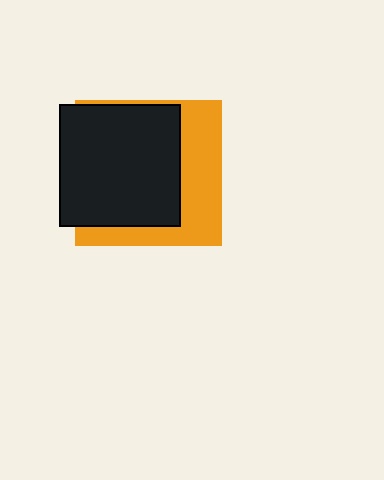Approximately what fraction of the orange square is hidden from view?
Roughly 62% of the orange square is hidden behind the black square.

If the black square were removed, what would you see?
You would see the complete orange square.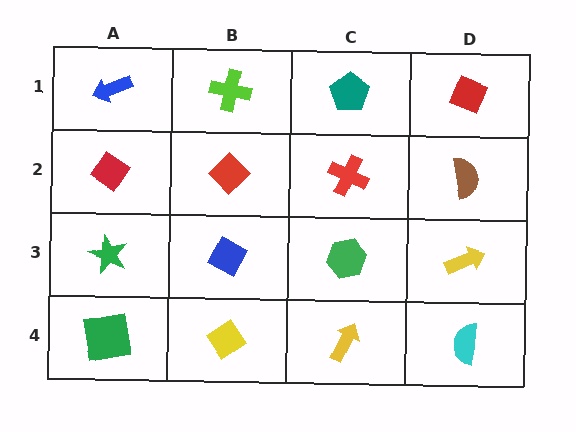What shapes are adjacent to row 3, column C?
A red cross (row 2, column C), a yellow arrow (row 4, column C), a blue diamond (row 3, column B), a yellow arrow (row 3, column D).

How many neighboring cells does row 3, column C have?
4.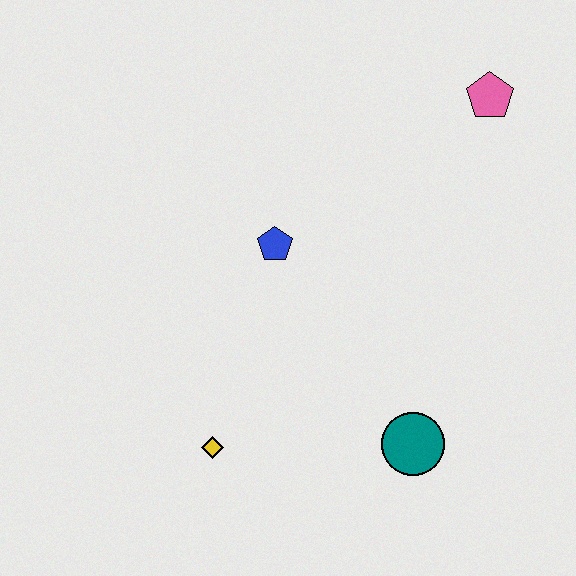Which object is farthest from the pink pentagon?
The yellow diamond is farthest from the pink pentagon.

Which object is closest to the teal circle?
The yellow diamond is closest to the teal circle.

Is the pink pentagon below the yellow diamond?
No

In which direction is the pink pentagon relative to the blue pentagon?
The pink pentagon is to the right of the blue pentagon.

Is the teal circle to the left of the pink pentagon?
Yes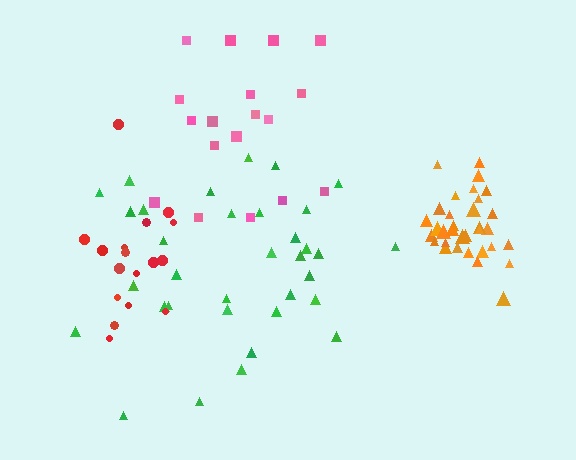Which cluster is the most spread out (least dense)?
Pink.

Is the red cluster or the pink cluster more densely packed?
Red.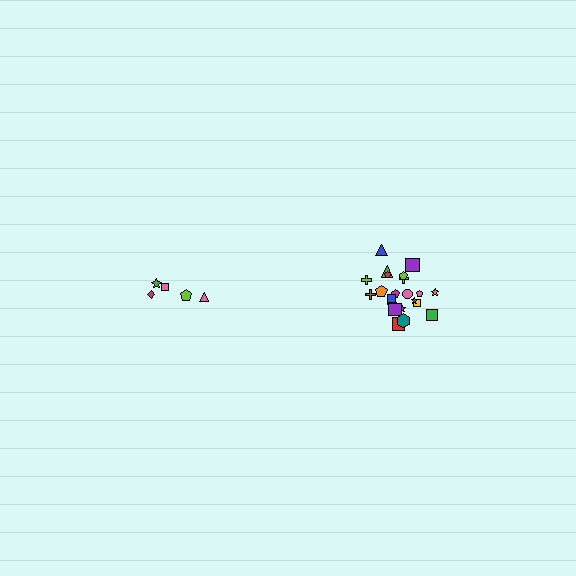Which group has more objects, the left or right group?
The right group.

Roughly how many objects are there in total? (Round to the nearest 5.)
Roughly 25 objects in total.